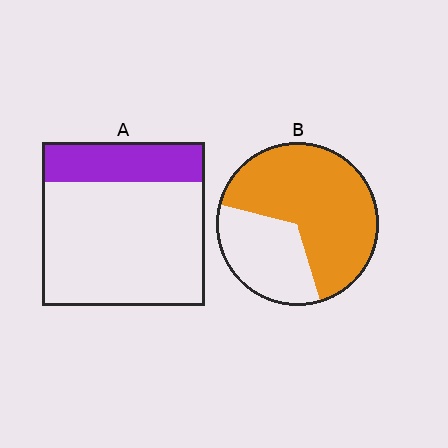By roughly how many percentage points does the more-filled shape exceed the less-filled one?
By roughly 40 percentage points (B over A).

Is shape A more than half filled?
No.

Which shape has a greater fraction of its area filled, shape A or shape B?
Shape B.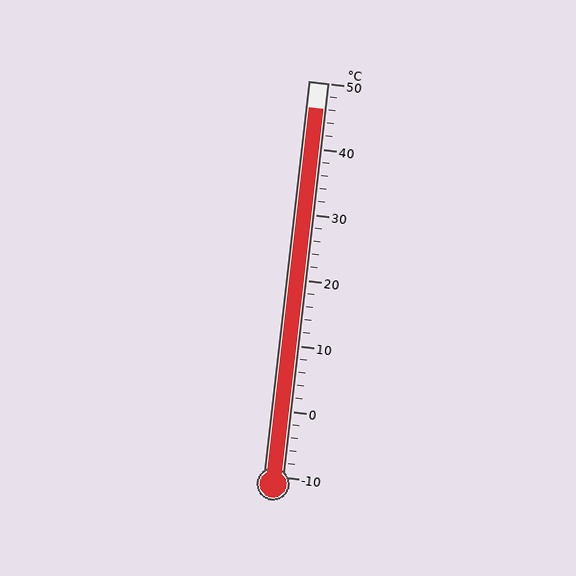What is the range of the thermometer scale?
The thermometer scale ranges from -10°C to 50°C.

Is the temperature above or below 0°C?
The temperature is above 0°C.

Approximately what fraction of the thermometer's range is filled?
The thermometer is filled to approximately 95% of its range.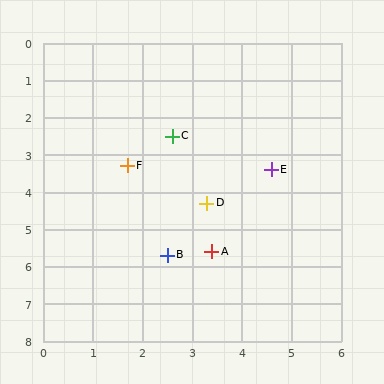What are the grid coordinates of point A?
Point A is at approximately (3.4, 5.6).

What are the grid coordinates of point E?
Point E is at approximately (4.6, 3.4).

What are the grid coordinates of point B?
Point B is at approximately (2.5, 5.7).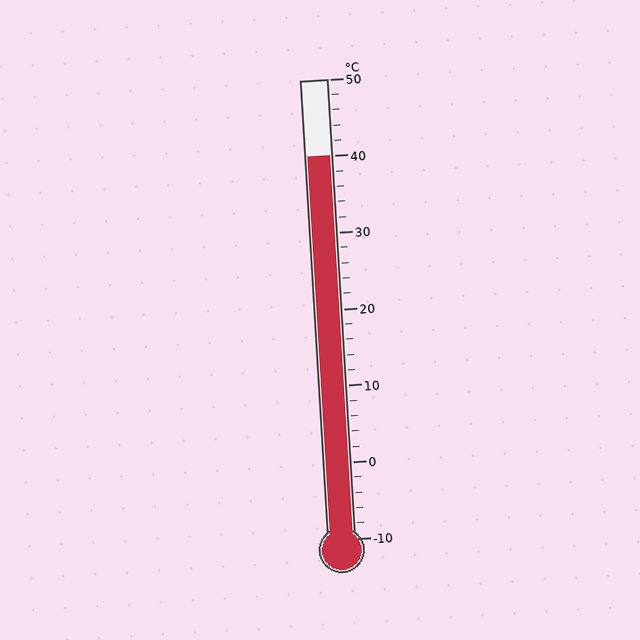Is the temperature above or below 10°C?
The temperature is above 10°C.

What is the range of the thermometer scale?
The thermometer scale ranges from -10°C to 50°C.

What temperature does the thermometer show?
The thermometer shows approximately 40°C.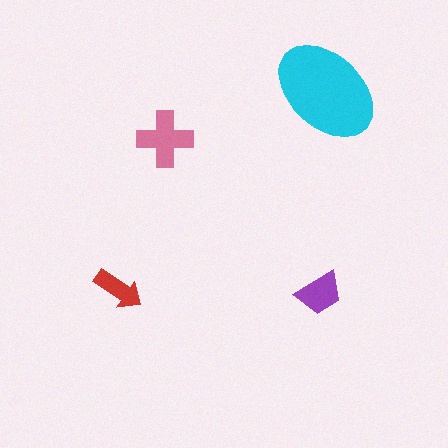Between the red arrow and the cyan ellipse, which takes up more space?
The cyan ellipse.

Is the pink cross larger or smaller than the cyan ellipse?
Smaller.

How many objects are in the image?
There are 4 objects in the image.